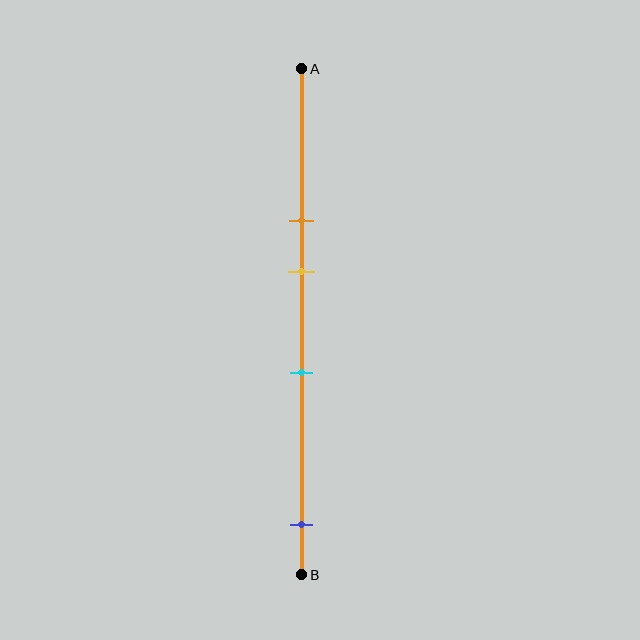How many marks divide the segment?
There are 4 marks dividing the segment.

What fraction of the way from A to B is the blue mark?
The blue mark is approximately 90% (0.9) of the way from A to B.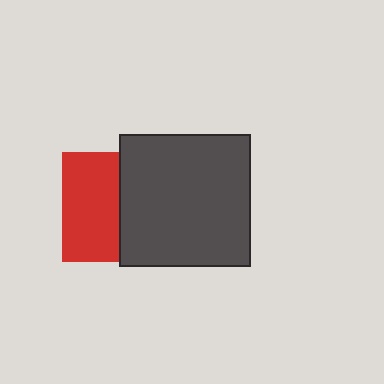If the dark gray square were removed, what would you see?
You would see the complete red square.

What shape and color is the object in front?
The object in front is a dark gray square.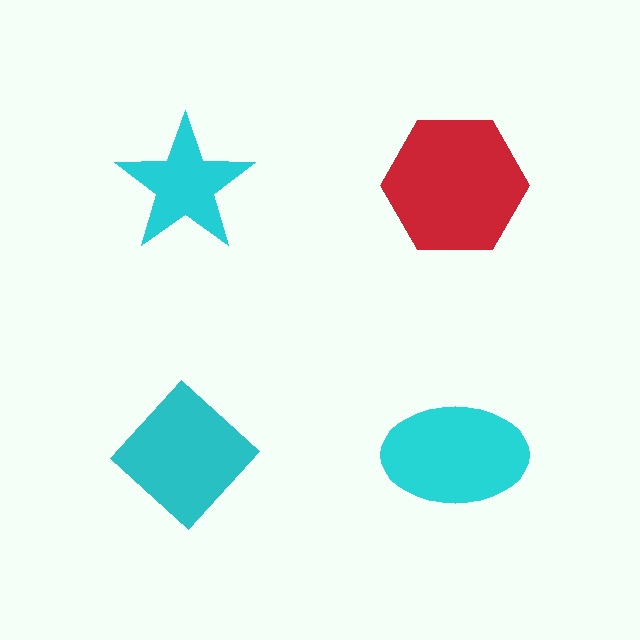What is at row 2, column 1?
A cyan diamond.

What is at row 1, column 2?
A red hexagon.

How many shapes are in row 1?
2 shapes.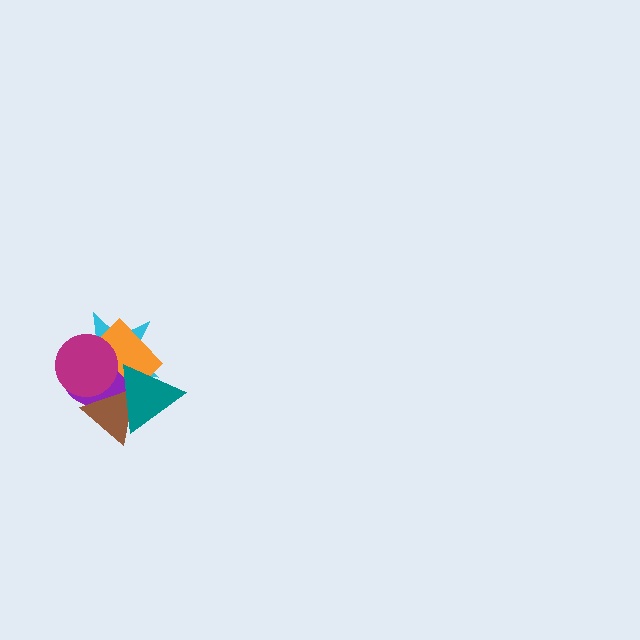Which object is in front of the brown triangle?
The teal triangle is in front of the brown triangle.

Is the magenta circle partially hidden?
Yes, it is partially covered by another shape.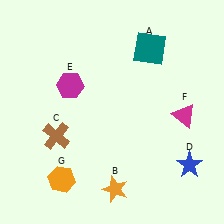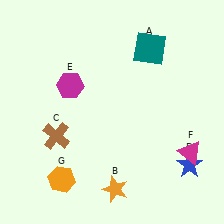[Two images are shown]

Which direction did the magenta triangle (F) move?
The magenta triangle (F) moved down.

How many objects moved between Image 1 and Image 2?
1 object moved between the two images.